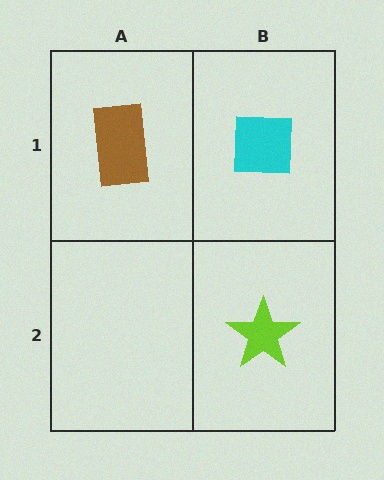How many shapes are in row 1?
2 shapes.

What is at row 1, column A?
A brown rectangle.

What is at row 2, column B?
A lime star.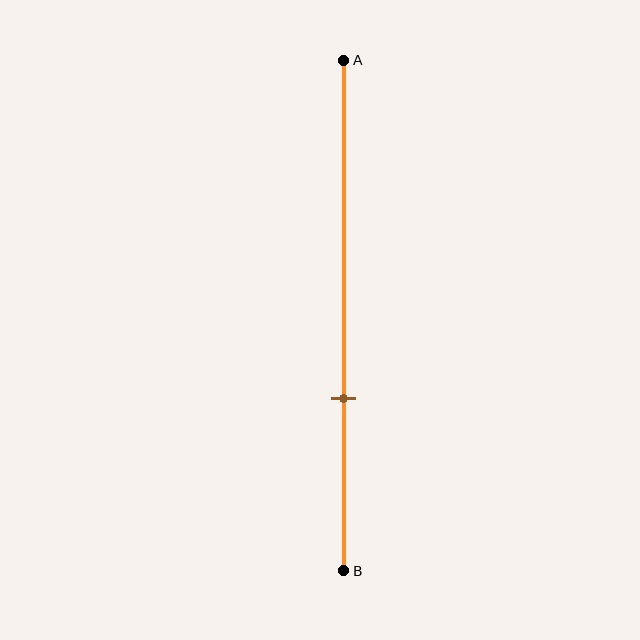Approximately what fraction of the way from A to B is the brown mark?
The brown mark is approximately 65% of the way from A to B.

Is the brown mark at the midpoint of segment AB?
No, the mark is at about 65% from A, not at the 50% midpoint.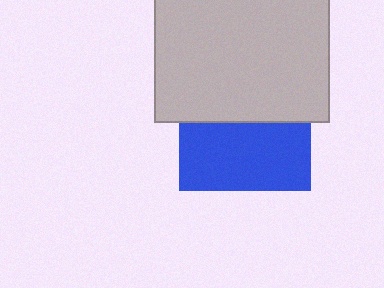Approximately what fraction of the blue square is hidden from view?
Roughly 48% of the blue square is hidden behind the light gray square.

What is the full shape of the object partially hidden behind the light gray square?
The partially hidden object is a blue square.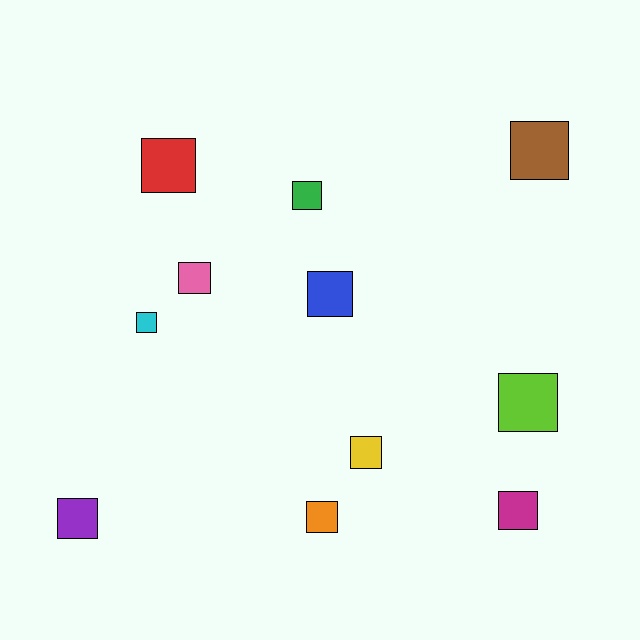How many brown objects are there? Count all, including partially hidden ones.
There is 1 brown object.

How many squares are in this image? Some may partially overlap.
There are 11 squares.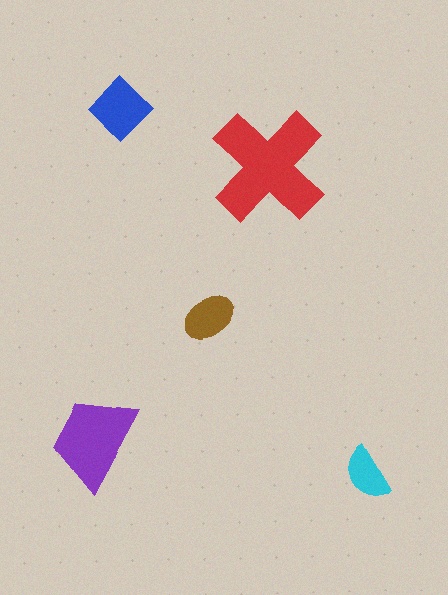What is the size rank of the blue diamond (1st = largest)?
3rd.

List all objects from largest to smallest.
The red cross, the purple trapezoid, the blue diamond, the brown ellipse, the cyan semicircle.